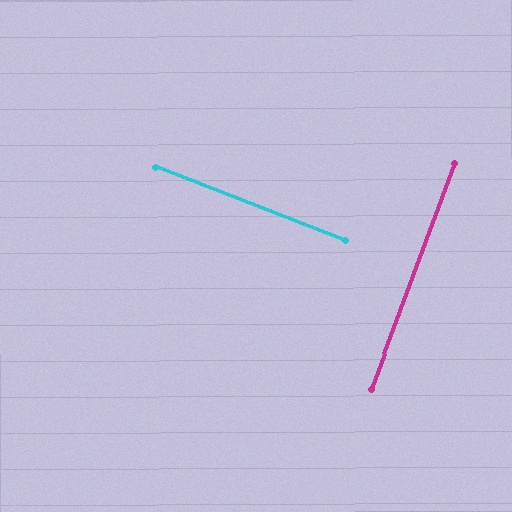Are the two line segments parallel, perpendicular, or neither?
Perpendicular — they meet at approximately 89°.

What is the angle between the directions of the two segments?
Approximately 89 degrees.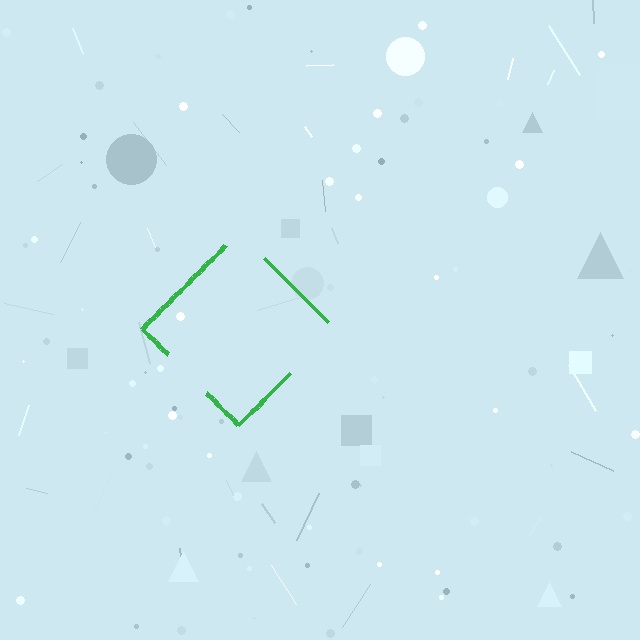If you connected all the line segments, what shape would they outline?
They would outline a diamond.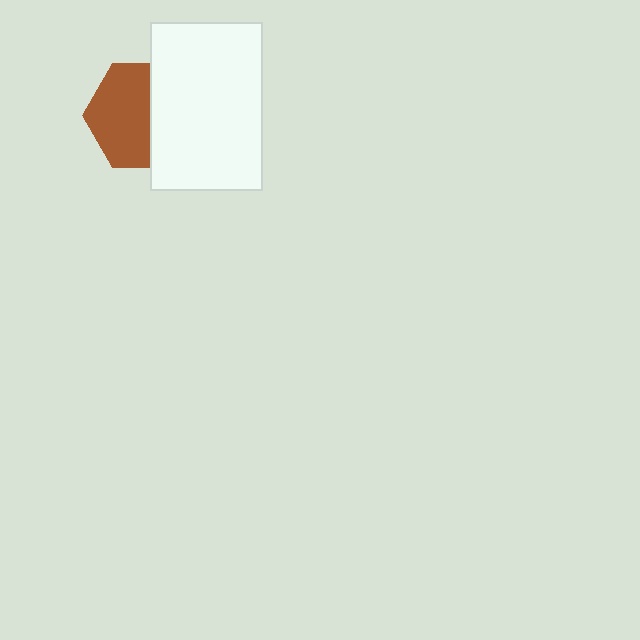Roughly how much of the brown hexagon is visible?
About half of it is visible (roughly 58%).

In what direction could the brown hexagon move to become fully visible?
The brown hexagon could move left. That would shift it out from behind the white rectangle entirely.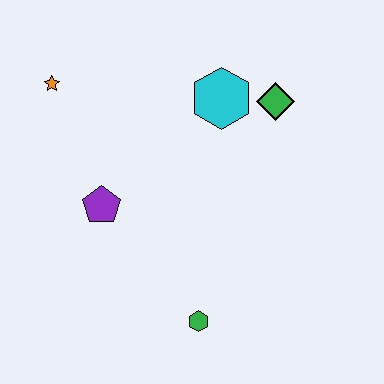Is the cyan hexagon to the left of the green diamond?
Yes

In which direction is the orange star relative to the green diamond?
The orange star is to the left of the green diamond.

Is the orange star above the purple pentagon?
Yes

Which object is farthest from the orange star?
The green hexagon is farthest from the orange star.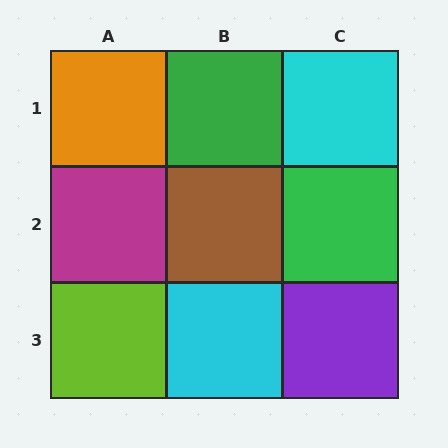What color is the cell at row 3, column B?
Cyan.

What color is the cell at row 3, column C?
Purple.